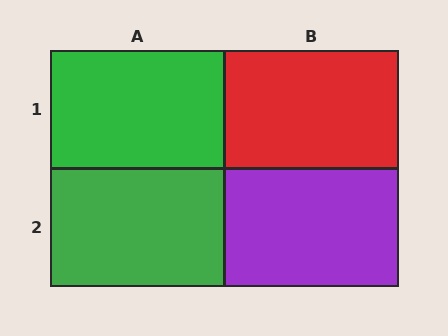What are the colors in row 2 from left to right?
Green, purple.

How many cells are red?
1 cell is red.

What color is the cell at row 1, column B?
Red.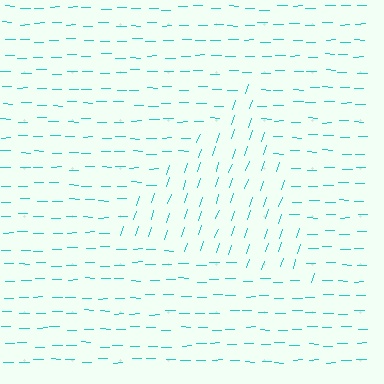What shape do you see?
I see a triangle.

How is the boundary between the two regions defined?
The boundary is defined purely by a change in line orientation (approximately 71 degrees difference). All lines are the same color and thickness.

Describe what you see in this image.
The image is filled with small cyan line segments. A triangle region in the image has lines oriented differently from the surrounding lines, creating a visible texture boundary.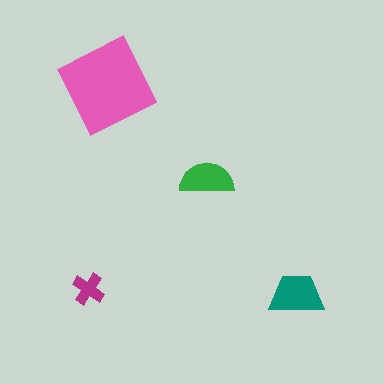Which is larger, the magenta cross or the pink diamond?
The pink diamond.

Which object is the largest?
The pink diamond.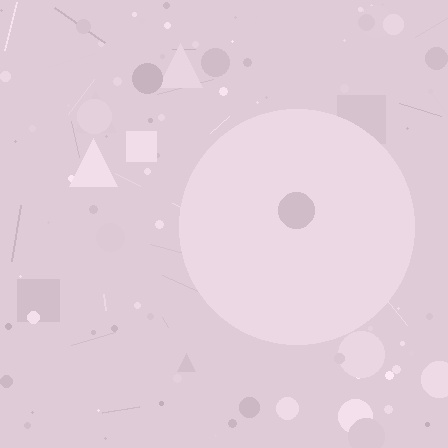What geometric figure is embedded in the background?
A circle is embedded in the background.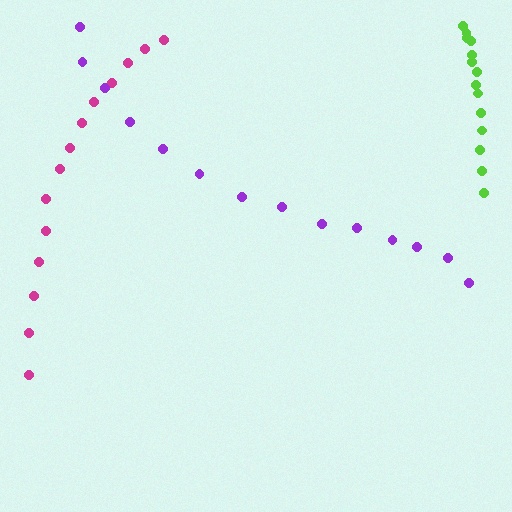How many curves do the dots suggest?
There are 3 distinct paths.